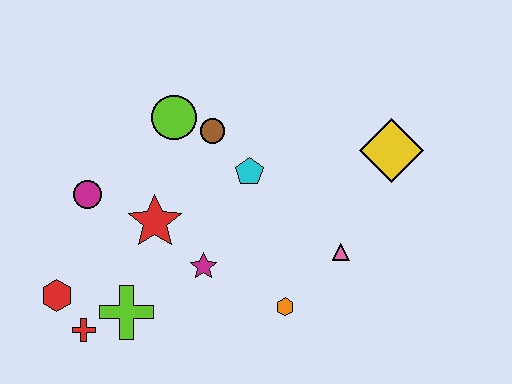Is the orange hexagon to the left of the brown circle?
No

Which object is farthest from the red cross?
The yellow diamond is farthest from the red cross.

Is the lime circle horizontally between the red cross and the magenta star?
Yes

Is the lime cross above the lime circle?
No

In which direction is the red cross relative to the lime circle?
The red cross is below the lime circle.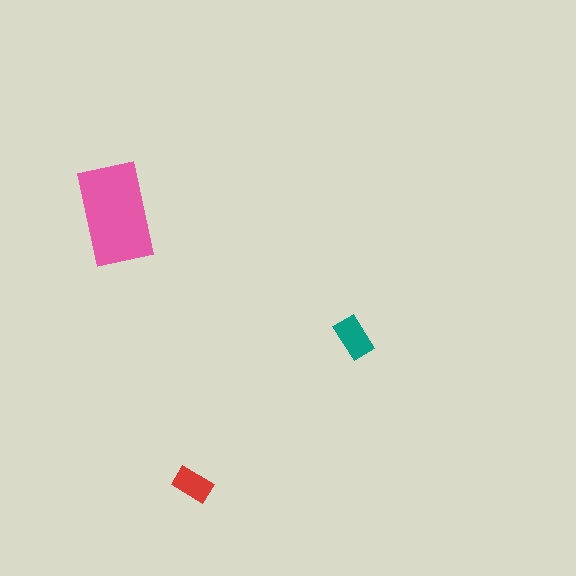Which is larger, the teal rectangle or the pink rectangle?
The pink one.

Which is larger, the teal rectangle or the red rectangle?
The teal one.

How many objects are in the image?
There are 3 objects in the image.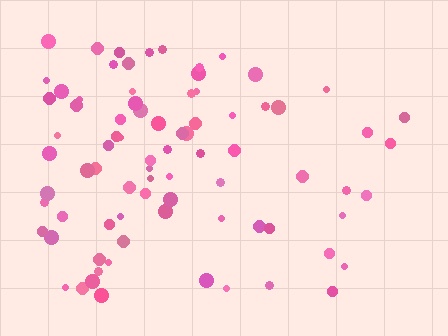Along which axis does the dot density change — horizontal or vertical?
Horizontal.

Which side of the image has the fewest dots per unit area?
The right.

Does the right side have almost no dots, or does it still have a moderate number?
Still a moderate number, just noticeably fewer than the left.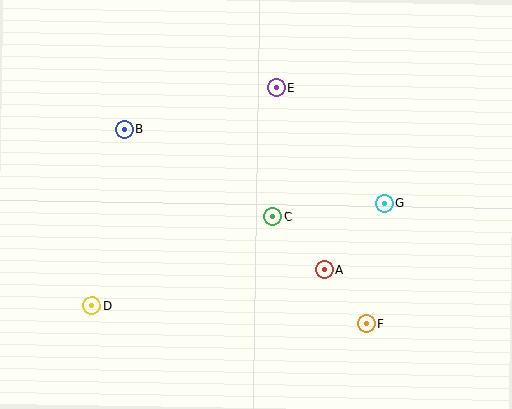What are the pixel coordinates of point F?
Point F is at (366, 324).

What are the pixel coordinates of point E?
Point E is at (276, 87).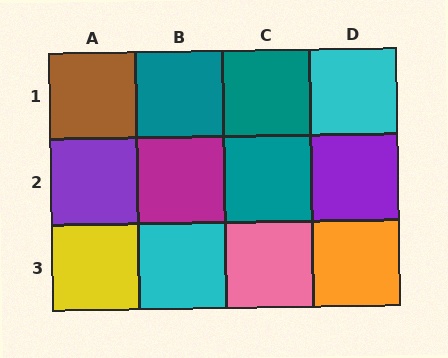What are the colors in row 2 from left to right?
Purple, magenta, teal, purple.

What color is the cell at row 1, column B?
Teal.